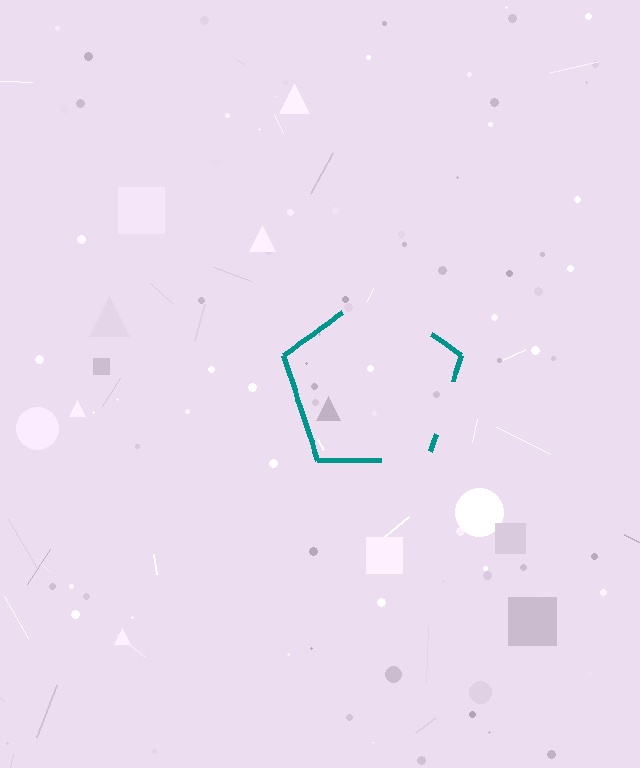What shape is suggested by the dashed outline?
The dashed outline suggests a pentagon.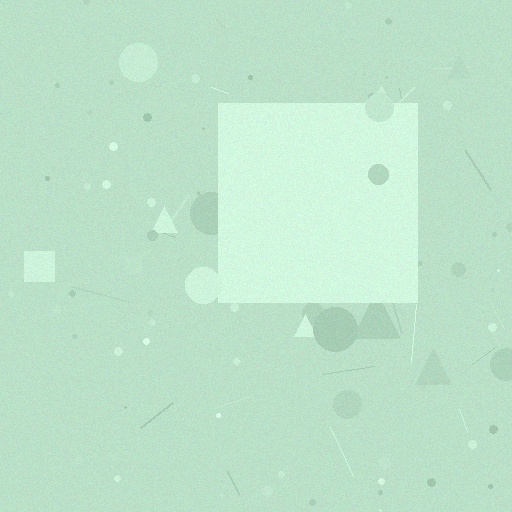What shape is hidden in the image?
A square is hidden in the image.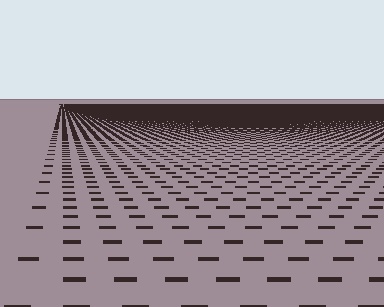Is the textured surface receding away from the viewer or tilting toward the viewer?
The surface is receding away from the viewer. Texture elements get smaller and denser toward the top.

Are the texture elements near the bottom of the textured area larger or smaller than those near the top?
Larger. Near the bottom, elements are closer to the viewer and appear at a bigger on-screen size.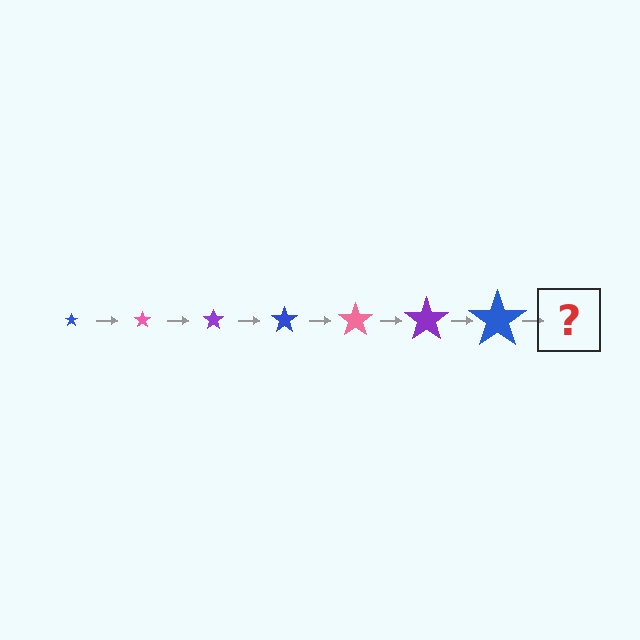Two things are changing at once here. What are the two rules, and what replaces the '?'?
The two rules are that the star grows larger each step and the color cycles through blue, pink, and purple. The '?' should be a pink star, larger than the previous one.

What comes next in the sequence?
The next element should be a pink star, larger than the previous one.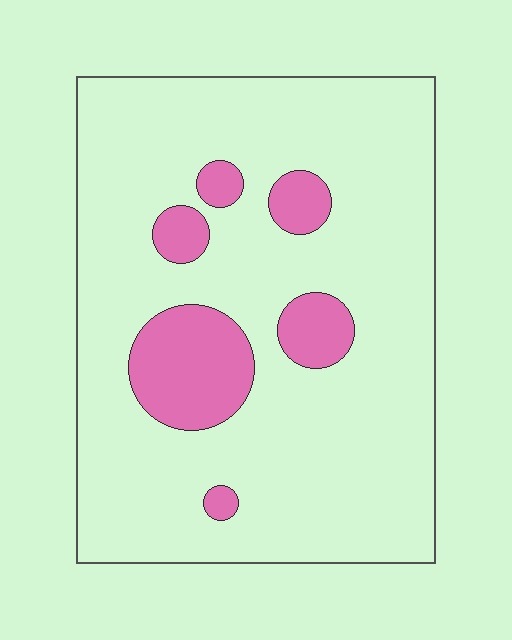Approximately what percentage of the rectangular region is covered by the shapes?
Approximately 15%.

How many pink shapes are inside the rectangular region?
6.